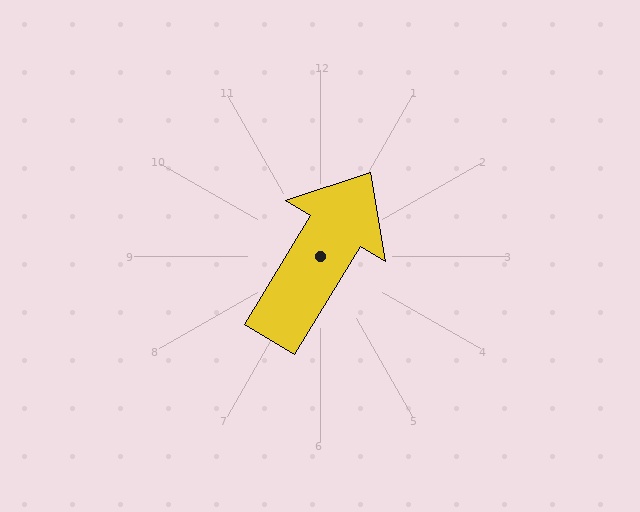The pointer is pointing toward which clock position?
Roughly 1 o'clock.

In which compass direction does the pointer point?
Northeast.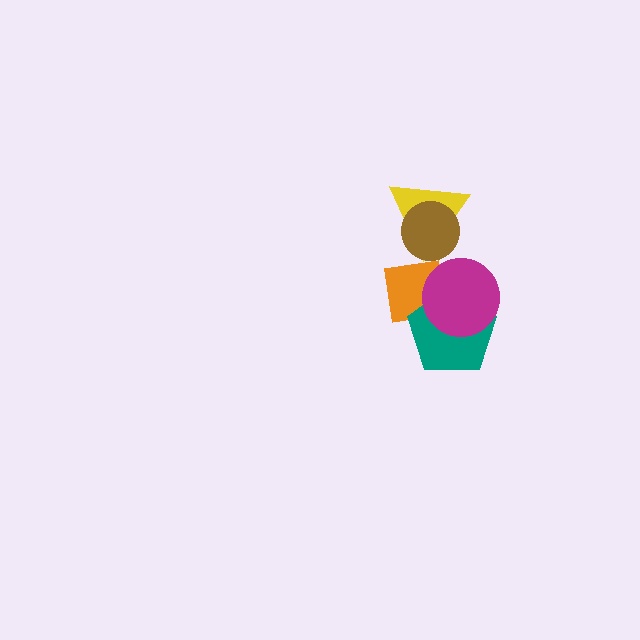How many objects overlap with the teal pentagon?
2 objects overlap with the teal pentagon.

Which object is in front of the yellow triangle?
The brown circle is in front of the yellow triangle.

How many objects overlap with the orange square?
2 objects overlap with the orange square.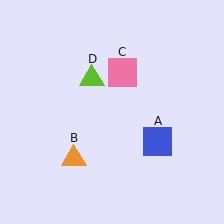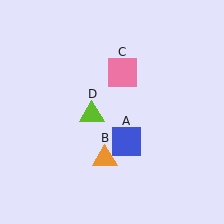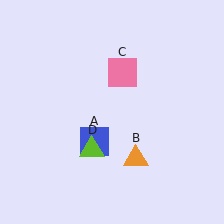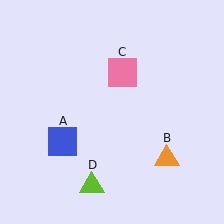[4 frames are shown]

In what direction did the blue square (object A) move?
The blue square (object A) moved left.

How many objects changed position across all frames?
3 objects changed position: blue square (object A), orange triangle (object B), lime triangle (object D).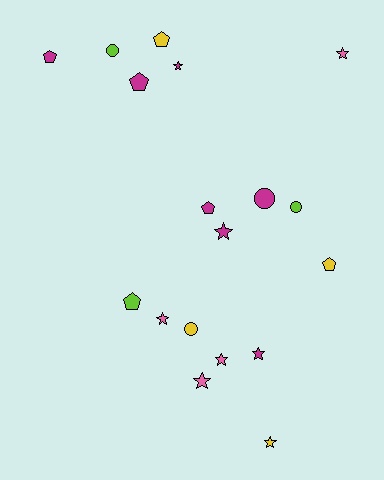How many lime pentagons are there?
There is 1 lime pentagon.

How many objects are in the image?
There are 18 objects.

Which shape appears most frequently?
Star, with 8 objects.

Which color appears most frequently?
Magenta, with 7 objects.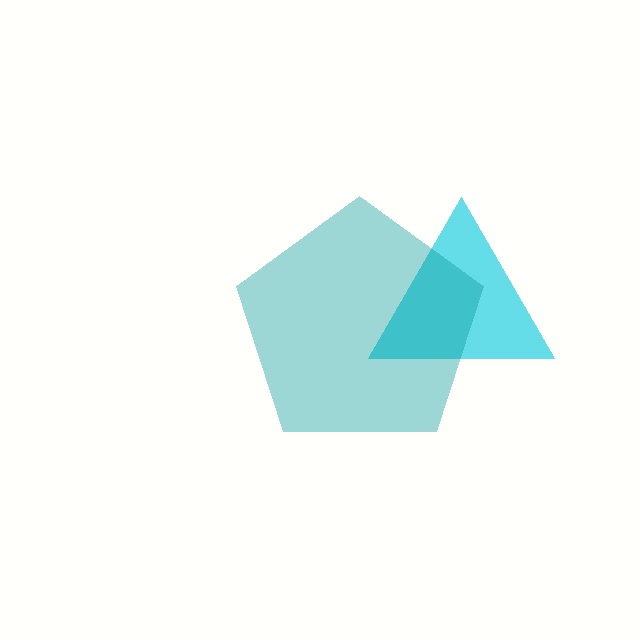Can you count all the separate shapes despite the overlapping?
Yes, there are 2 separate shapes.